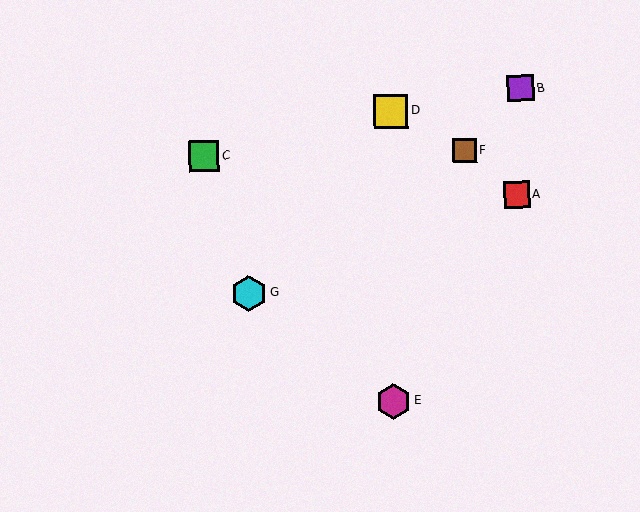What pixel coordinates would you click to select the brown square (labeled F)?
Click at (464, 150) to select the brown square F.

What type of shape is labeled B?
Shape B is a purple square.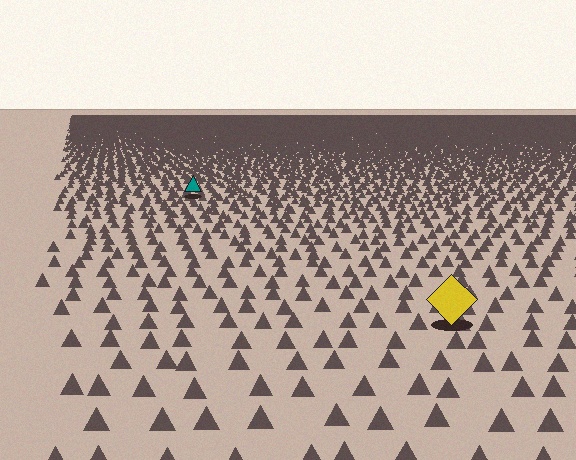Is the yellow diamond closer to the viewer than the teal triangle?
Yes. The yellow diamond is closer — you can tell from the texture gradient: the ground texture is coarser near it.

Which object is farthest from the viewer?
The teal triangle is farthest from the viewer. It appears smaller and the ground texture around it is denser.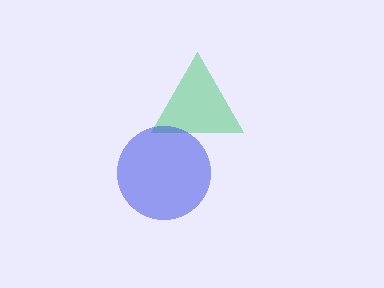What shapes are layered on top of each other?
The layered shapes are: a green triangle, a blue circle.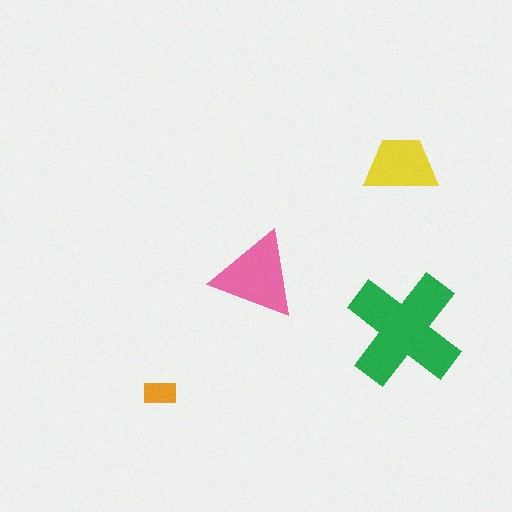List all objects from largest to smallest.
The green cross, the pink triangle, the yellow trapezoid, the orange rectangle.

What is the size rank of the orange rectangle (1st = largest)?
4th.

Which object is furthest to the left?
The orange rectangle is leftmost.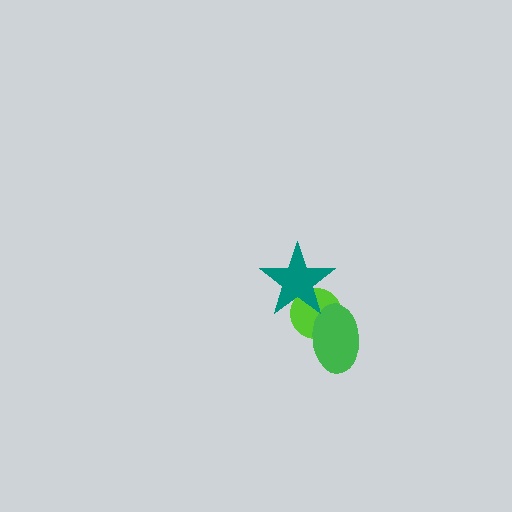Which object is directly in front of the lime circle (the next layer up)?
The green ellipse is directly in front of the lime circle.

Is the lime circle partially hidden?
Yes, it is partially covered by another shape.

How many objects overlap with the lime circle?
2 objects overlap with the lime circle.